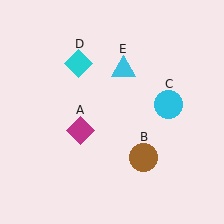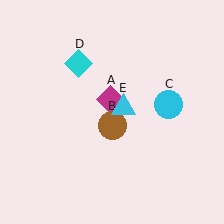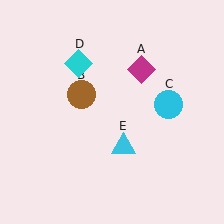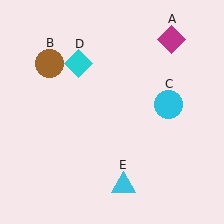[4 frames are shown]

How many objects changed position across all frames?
3 objects changed position: magenta diamond (object A), brown circle (object B), cyan triangle (object E).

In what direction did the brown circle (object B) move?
The brown circle (object B) moved up and to the left.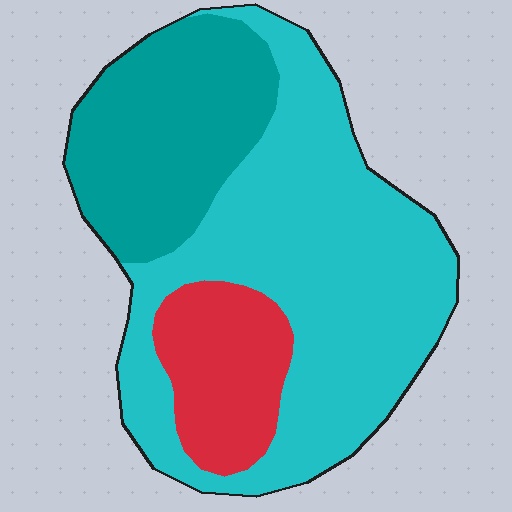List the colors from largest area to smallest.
From largest to smallest: cyan, teal, red.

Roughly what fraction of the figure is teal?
Teal covers about 25% of the figure.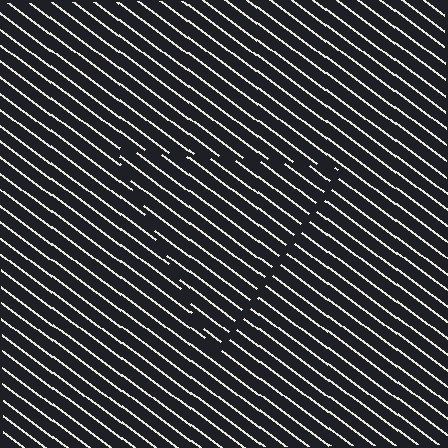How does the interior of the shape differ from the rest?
The interior of the shape contains the same grating, shifted by half a period — the contour is defined by the phase discontinuity where line-ends from the inner and outer gratings abut.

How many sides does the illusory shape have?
3 sides — the line-ends trace a triangle.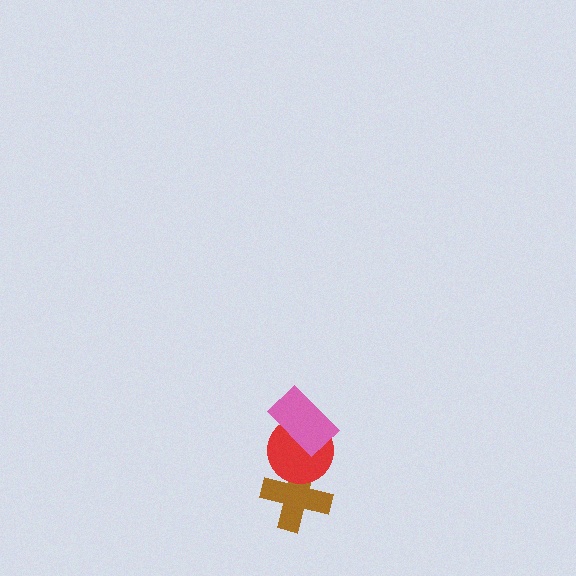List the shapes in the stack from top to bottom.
From top to bottom: the pink rectangle, the red circle, the brown cross.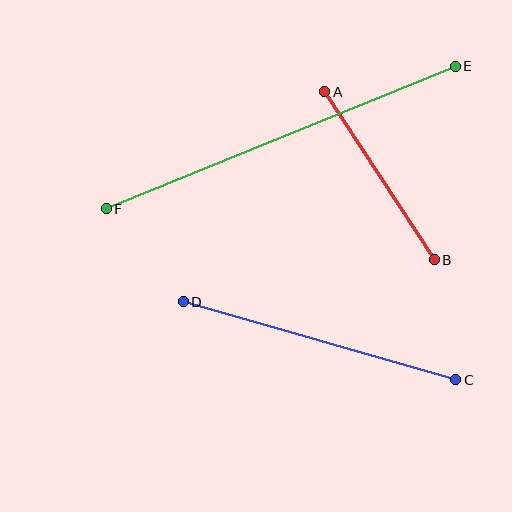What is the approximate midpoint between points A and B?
The midpoint is at approximately (379, 176) pixels.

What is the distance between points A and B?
The distance is approximately 201 pixels.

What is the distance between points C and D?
The distance is approximately 283 pixels.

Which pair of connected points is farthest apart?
Points E and F are farthest apart.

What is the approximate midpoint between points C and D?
The midpoint is at approximately (319, 341) pixels.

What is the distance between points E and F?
The distance is approximately 377 pixels.